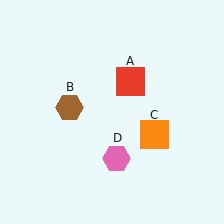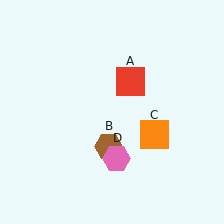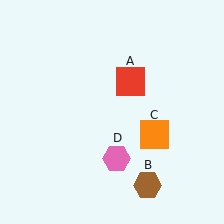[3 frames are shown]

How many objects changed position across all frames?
1 object changed position: brown hexagon (object B).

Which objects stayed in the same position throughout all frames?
Red square (object A) and orange square (object C) and pink hexagon (object D) remained stationary.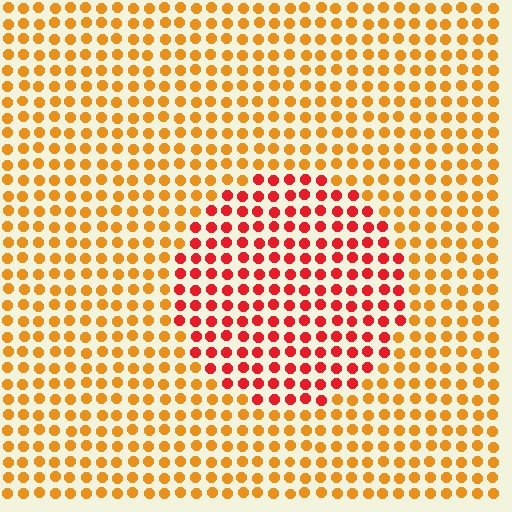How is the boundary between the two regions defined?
The boundary is defined purely by a slight shift in hue (about 38 degrees). Spacing, size, and orientation are identical on both sides.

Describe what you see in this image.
The image is filled with small orange elements in a uniform arrangement. A circle-shaped region is visible where the elements are tinted to a slightly different hue, forming a subtle color boundary.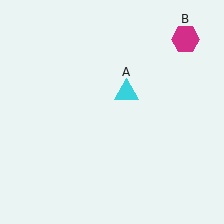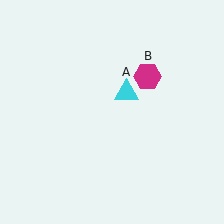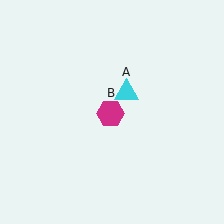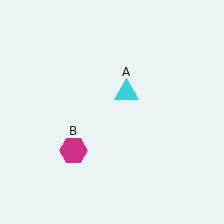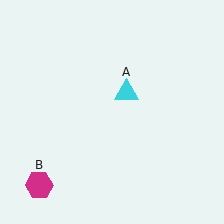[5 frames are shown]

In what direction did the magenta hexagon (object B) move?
The magenta hexagon (object B) moved down and to the left.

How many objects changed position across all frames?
1 object changed position: magenta hexagon (object B).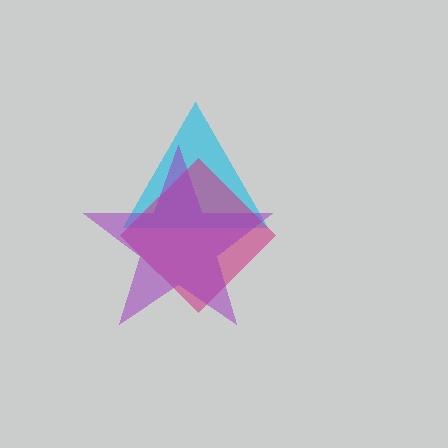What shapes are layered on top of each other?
The layered shapes are: a cyan triangle, a magenta diamond, a purple star.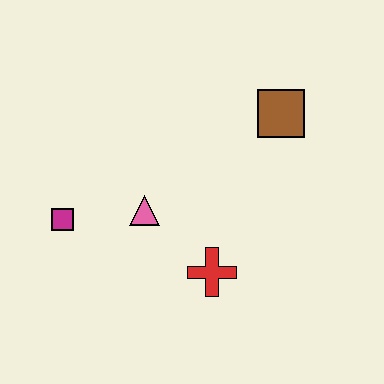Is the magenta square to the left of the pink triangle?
Yes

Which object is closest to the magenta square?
The pink triangle is closest to the magenta square.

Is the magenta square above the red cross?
Yes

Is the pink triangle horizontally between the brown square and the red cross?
No